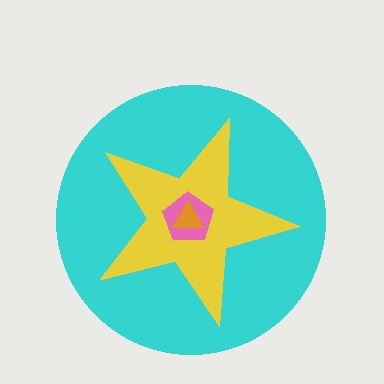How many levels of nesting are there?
4.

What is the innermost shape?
The orange triangle.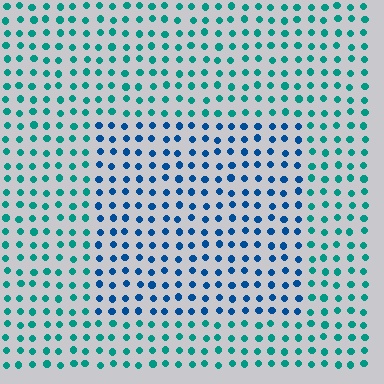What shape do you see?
I see a rectangle.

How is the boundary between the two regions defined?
The boundary is defined purely by a slight shift in hue (about 38 degrees). Spacing, size, and orientation are identical on both sides.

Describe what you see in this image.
The image is filled with small teal elements in a uniform arrangement. A rectangle-shaped region is visible where the elements are tinted to a slightly different hue, forming a subtle color boundary.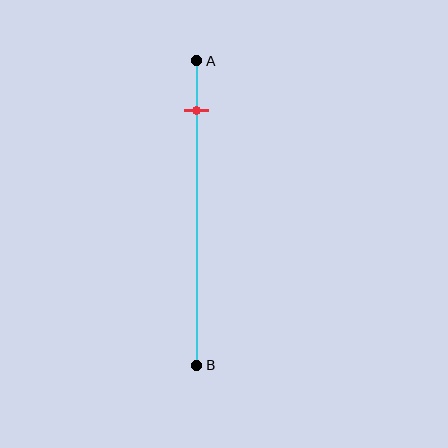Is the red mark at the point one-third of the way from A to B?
No, the mark is at about 15% from A, not at the 33% one-third point.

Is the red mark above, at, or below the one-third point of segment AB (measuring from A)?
The red mark is above the one-third point of segment AB.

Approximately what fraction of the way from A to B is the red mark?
The red mark is approximately 15% of the way from A to B.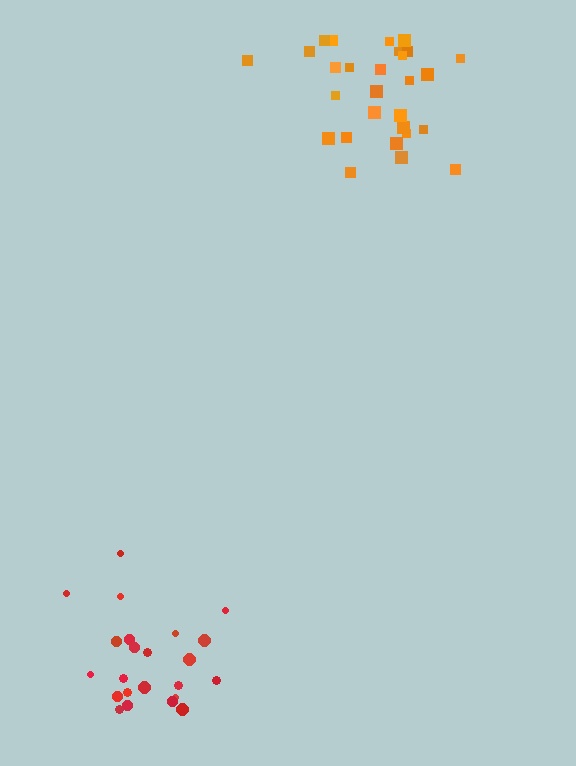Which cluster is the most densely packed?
Red.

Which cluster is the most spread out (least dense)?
Orange.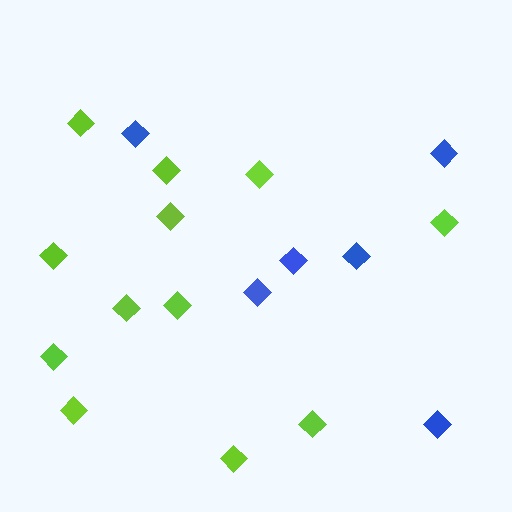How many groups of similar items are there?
There are 2 groups: one group of blue diamonds (6) and one group of lime diamonds (12).